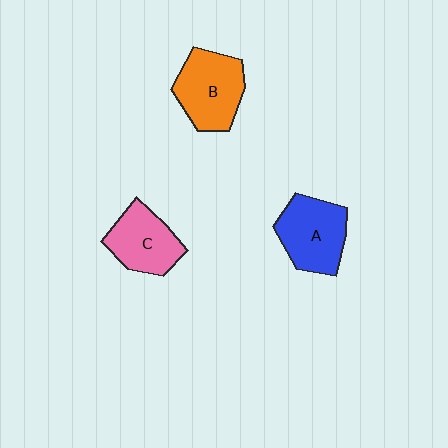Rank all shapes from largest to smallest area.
From largest to smallest: B (orange), A (blue), C (pink).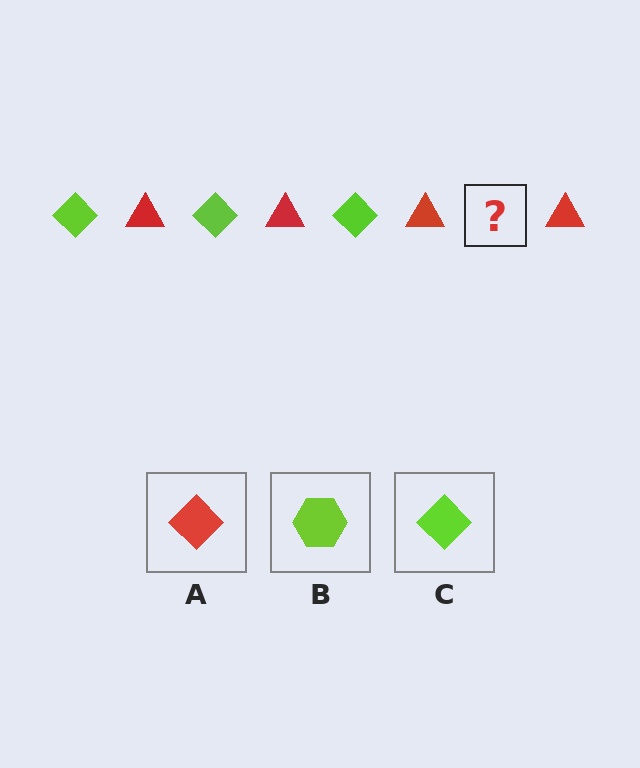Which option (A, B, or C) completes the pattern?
C.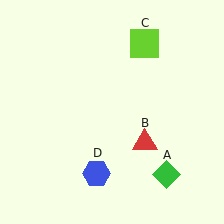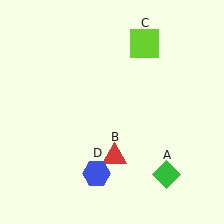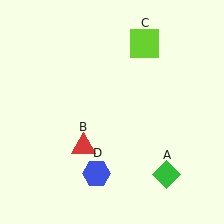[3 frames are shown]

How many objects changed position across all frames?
1 object changed position: red triangle (object B).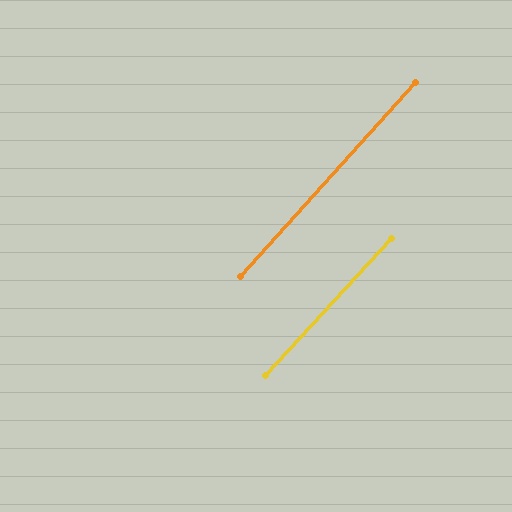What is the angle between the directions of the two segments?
Approximately 1 degree.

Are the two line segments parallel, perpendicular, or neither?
Parallel — their directions differ by only 0.8°.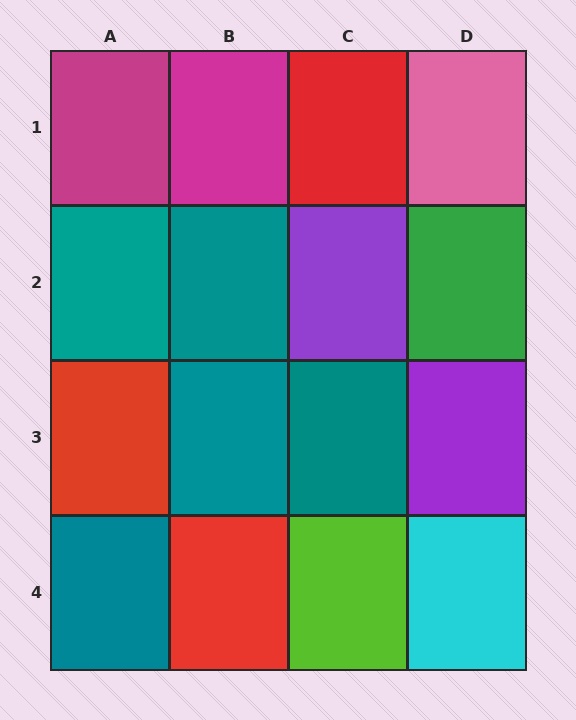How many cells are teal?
5 cells are teal.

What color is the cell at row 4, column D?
Cyan.